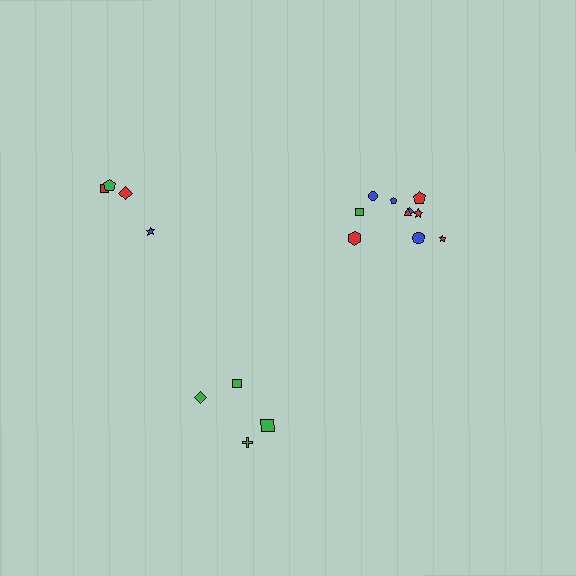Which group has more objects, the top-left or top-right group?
The top-right group.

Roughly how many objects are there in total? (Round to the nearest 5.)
Roughly 20 objects in total.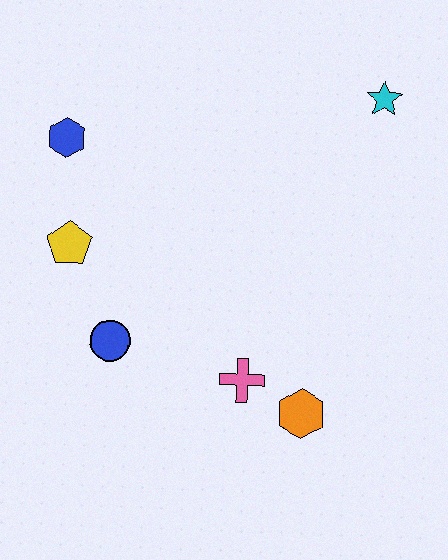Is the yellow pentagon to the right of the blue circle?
No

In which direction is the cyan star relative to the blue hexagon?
The cyan star is to the right of the blue hexagon.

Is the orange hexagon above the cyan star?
No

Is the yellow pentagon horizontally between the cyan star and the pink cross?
No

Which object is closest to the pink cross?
The orange hexagon is closest to the pink cross.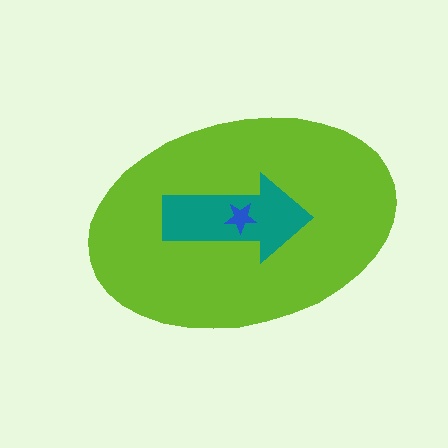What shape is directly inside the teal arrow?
The blue star.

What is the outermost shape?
The lime ellipse.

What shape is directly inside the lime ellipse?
The teal arrow.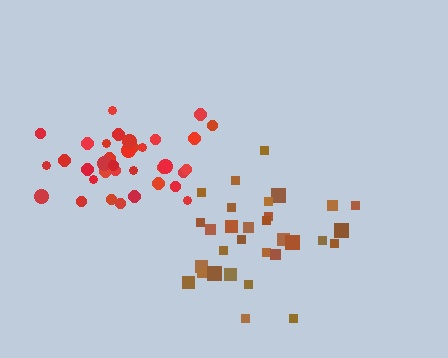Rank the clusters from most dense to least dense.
red, brown.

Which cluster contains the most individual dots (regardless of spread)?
Red (35).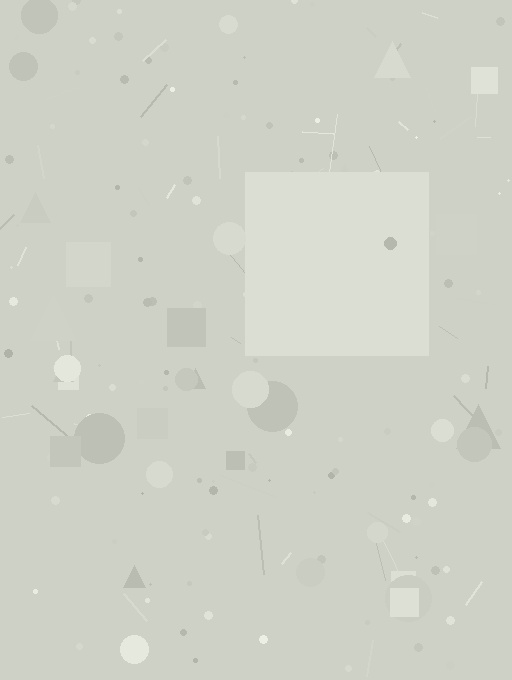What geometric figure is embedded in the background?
A square is embedded in the background.